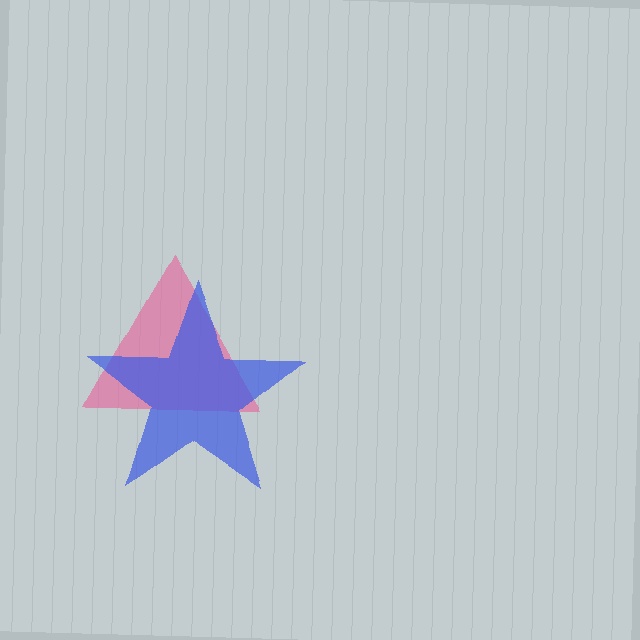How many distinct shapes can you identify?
There are 2 distinct shapes: a pink triangle, a blue star.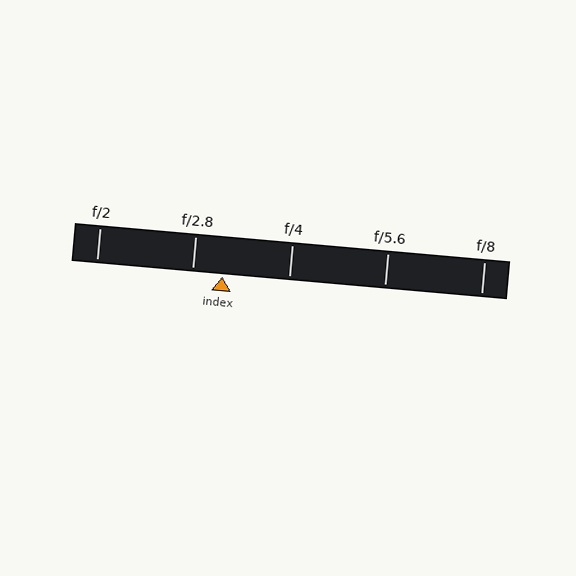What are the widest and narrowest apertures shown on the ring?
The widest aperture shown is f/2 and the narrowest is f/8.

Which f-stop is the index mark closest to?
The index mark is closest to f/2.8.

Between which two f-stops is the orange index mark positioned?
The index mark is between f/2.8 and f/4.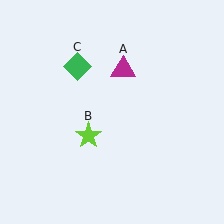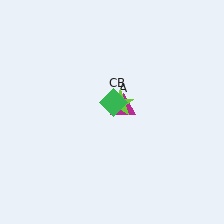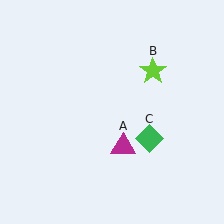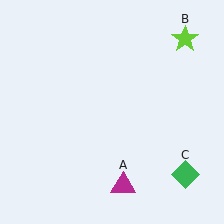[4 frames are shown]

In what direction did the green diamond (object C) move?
The green diamond (object C) moved down and to the right.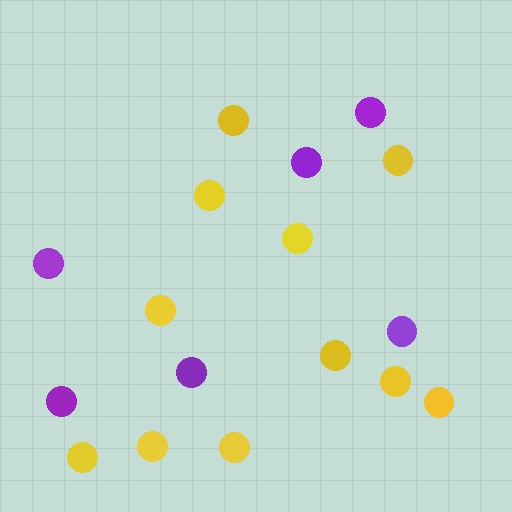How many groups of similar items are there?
There are 2 groups: one group of purple circles (6) and one group of yellow circles (11).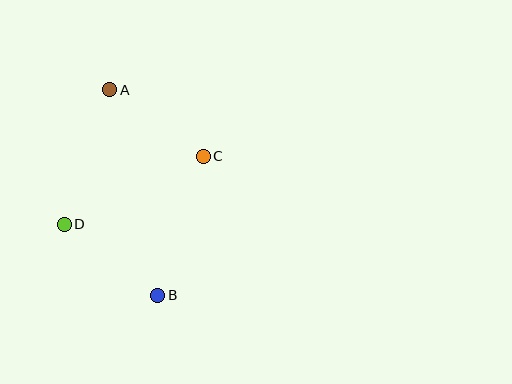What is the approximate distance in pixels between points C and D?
The distance between C and D is approximately 155 pixels.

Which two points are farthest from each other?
Points A and B are farthest from each other.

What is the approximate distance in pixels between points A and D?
The distance between A and D is approximately 142 pixels.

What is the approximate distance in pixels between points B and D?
The distance between B and D is approximately 118 pixels.